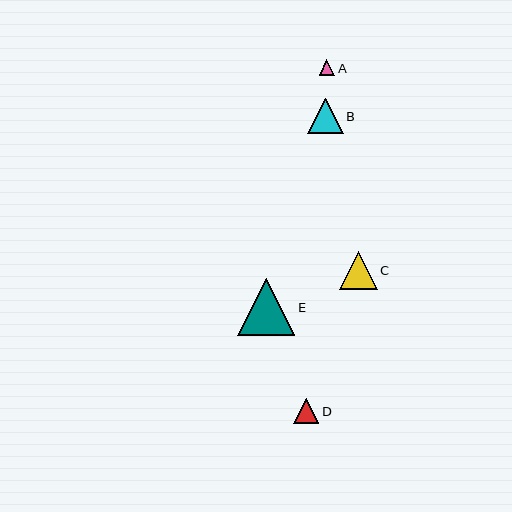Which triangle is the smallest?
Triangle A is the smallest with a size of approximately 15 pixels.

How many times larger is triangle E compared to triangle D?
Triangle E is approximately 2.2 times the size of triangle D.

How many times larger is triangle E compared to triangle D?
Triangle E is approximately 2.2 times the size of triangle D.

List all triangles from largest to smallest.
From largest to smallest: E, C, B, D, A.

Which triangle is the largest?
Triangle E is the largest with a size of approximately 57 pixels.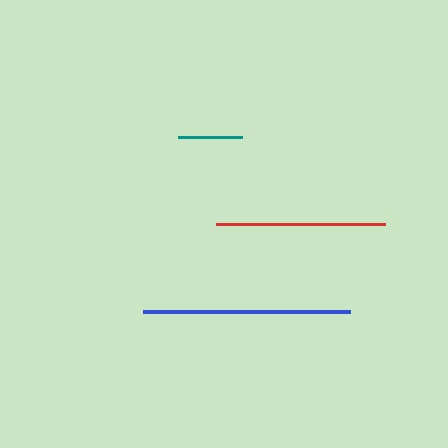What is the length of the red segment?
The red segment is approximately 169 pixels long.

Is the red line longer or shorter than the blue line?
The blue line is longer than the red line.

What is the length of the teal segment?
The teal segment is approximately 64 pixels long.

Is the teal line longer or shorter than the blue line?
The blue line is longer than the teal line.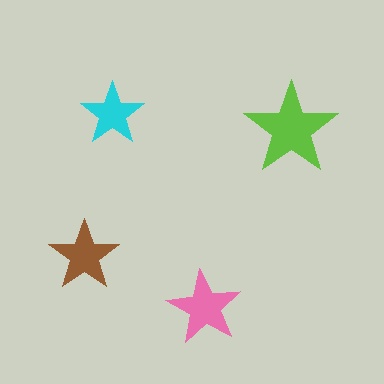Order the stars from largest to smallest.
the lime one, the pink one, the brown one, the cyan one.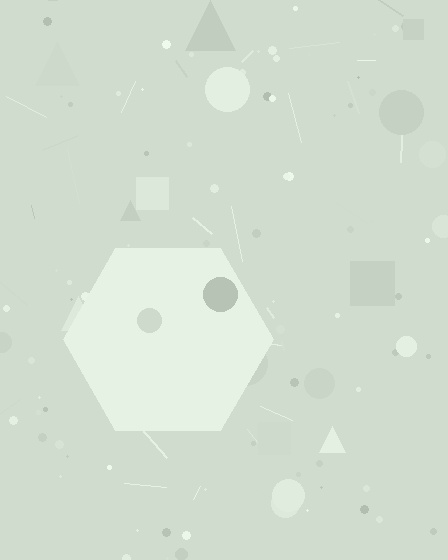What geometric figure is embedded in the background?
A hexagon is embedded in the background.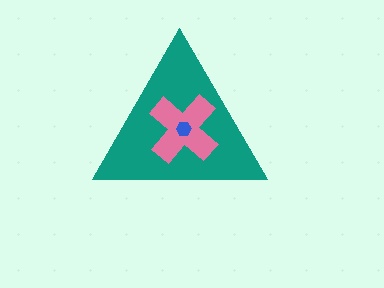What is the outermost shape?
The teal triangle.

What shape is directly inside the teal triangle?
The pink cross.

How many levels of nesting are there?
3.